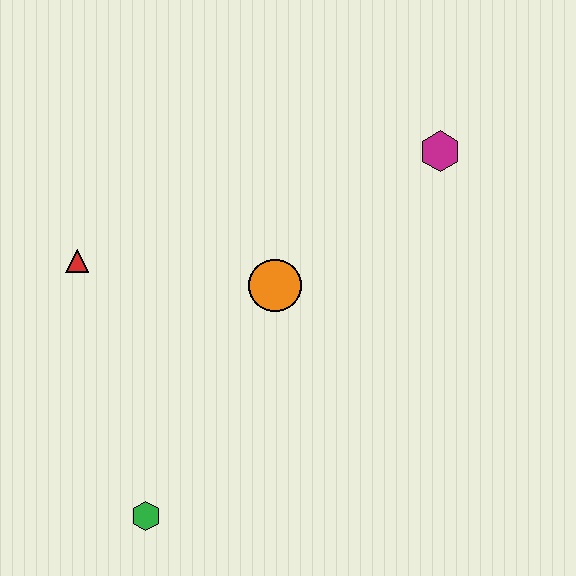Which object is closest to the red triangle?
The orange circle is closest to the red triangle.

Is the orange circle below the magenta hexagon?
Yes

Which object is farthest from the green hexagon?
The magenta hexagon is farthest from the green hexagon.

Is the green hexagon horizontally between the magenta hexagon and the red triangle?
Yes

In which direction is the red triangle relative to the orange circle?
The red triangle is to the left of the orange circle.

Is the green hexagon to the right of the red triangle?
Yes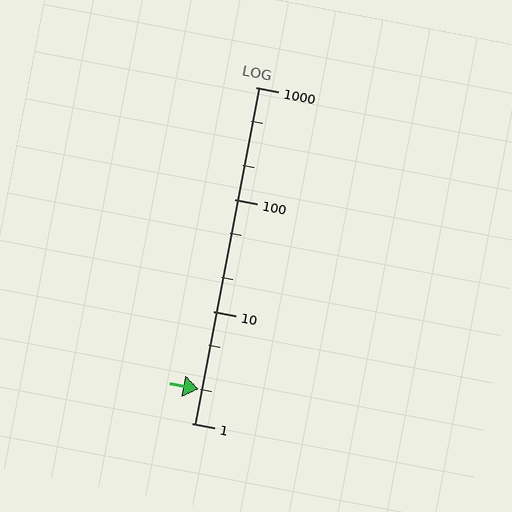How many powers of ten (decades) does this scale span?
The scale spans 3 decades, from 1 to 1000.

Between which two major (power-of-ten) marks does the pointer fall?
The pointer is between 1 and 10.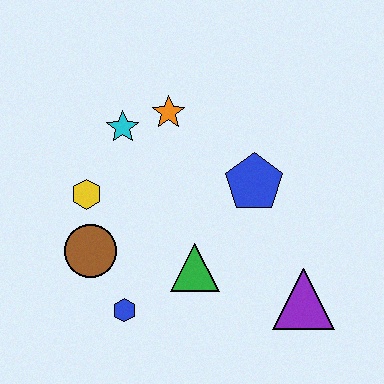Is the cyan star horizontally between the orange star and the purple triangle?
No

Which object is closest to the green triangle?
The blue hexagon is closest to the green triangle.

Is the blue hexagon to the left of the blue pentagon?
Yes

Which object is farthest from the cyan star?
The purple triangle is farthest from the cyan star.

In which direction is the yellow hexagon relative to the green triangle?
The yellow hexagon is to the left of the green triangle.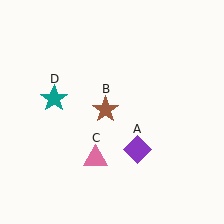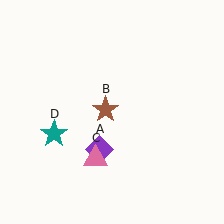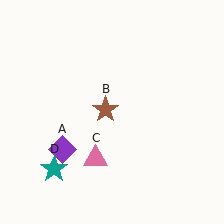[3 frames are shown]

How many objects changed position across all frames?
2 objects changed position: purple diamond (object A), teal star (object D).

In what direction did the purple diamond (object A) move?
The purple diamond (object A) moved left.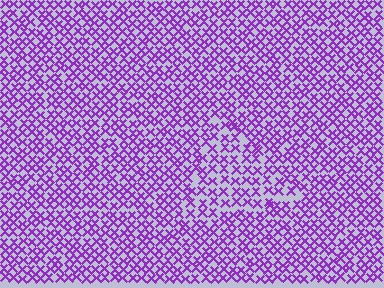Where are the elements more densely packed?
The elements are more densely packed outside the triangle boundary.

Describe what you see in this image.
The image contains small purple elements arranged at two different densities. A triangle-shaped region is visible where the elements are less densely packed than the surrounding area.